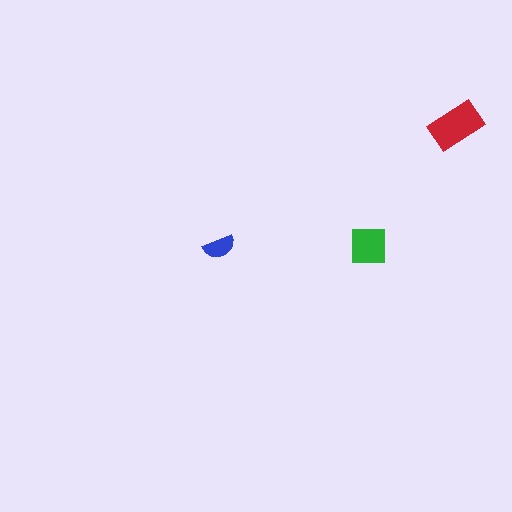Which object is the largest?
The red rectangle.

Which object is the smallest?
The blue semicircle.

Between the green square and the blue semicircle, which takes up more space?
The green square.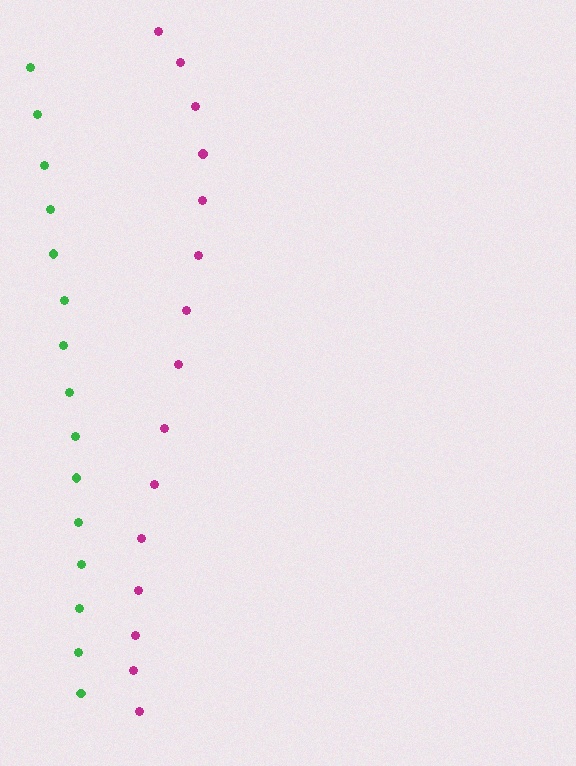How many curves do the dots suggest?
There are 2 distinct paths.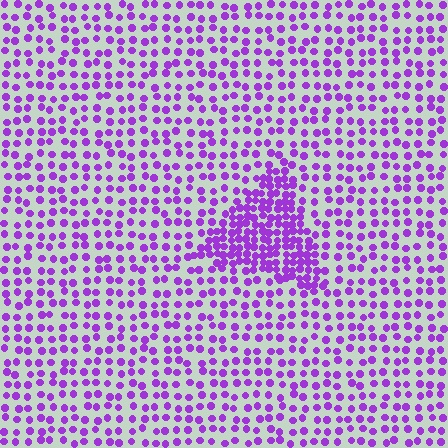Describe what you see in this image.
The image contains small purple elements arranged at two different densities. A triangle-shaped region is visible where the elements are more densely packed than the surrounding area.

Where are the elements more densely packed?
The elements are more densely packed inside the triangle boundary.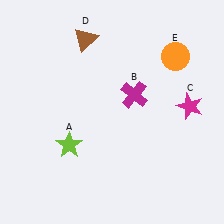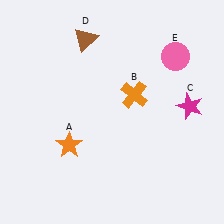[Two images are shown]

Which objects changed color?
A changed from lime to orange. B changed from magenta to orange. E changed from orange to pink.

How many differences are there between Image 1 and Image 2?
There are 3 differences between the two images.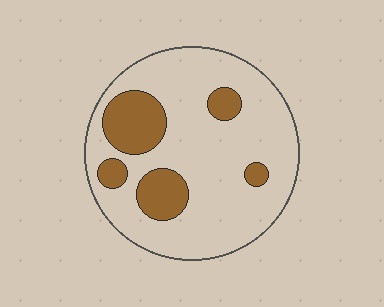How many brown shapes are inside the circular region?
5.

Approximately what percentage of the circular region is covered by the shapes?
Approximately 20%.